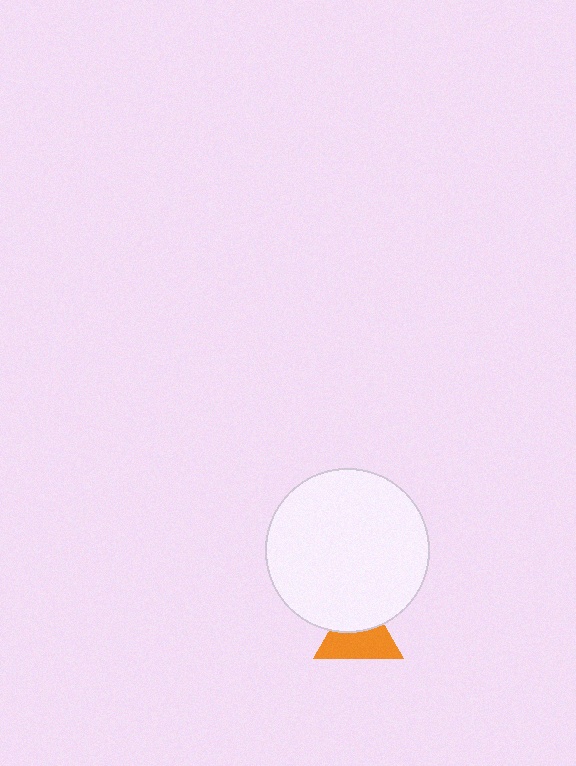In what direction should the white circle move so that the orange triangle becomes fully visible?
The white circle should move up. That is the shortest direction to clear the overlap and leave the orange triangle fully visible.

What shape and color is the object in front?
The object in front is a white circle.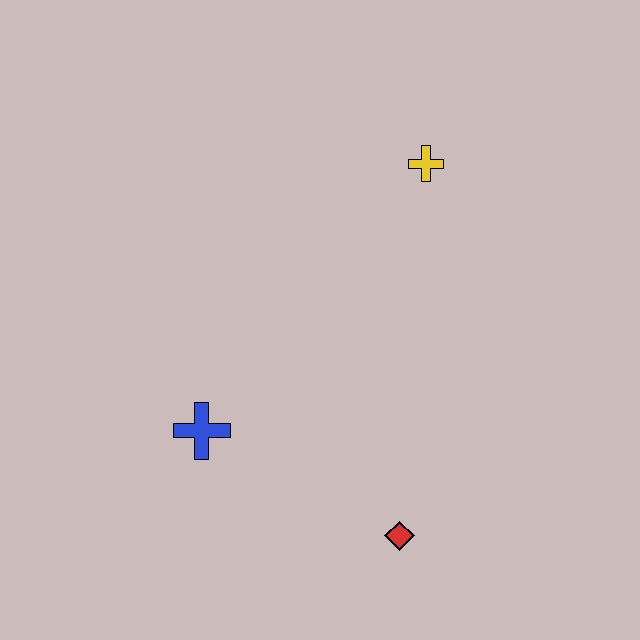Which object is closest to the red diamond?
The blue cross is closest to the red diamond.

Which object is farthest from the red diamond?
The yellow cross is farthest from the red diamond.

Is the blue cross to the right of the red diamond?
No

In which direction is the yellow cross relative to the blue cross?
The yellow cross is above the blue cross.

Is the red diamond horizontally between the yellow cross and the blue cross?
Yes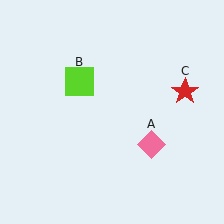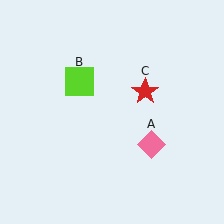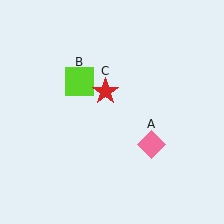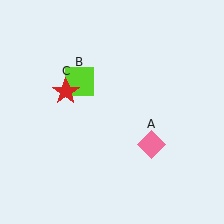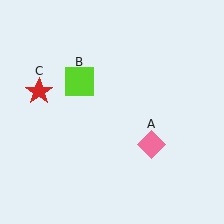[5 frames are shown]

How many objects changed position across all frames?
1 object changed position: red star (object C).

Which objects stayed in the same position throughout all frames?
Pink diamond (object A) and lime square (object B) remained stationary.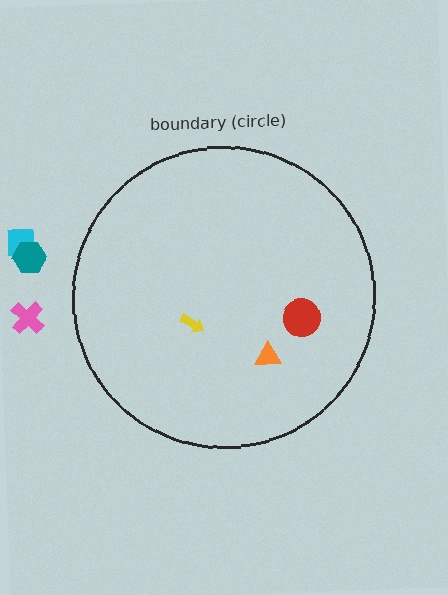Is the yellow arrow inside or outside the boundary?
Inside.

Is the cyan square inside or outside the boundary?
Outside.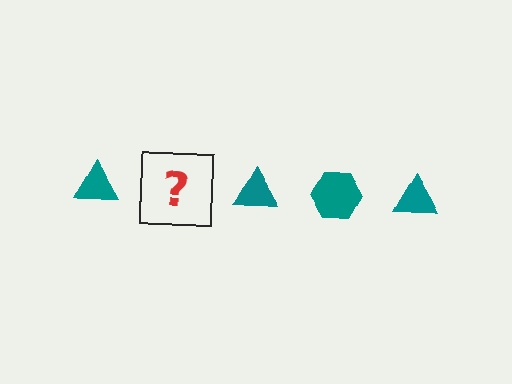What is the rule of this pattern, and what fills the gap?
The rule is that the pattern cycles through triangle, hexagon shapes in teal. The gap should be filled with a teal hexagon.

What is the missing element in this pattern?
The missing element is a teal hexagon.